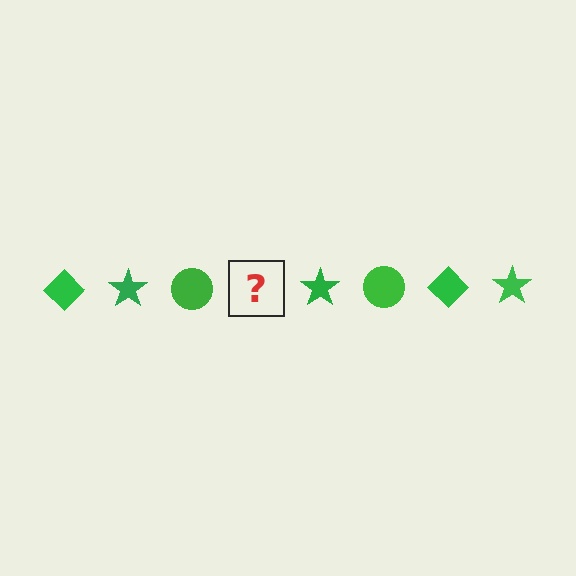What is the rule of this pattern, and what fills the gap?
The rule is that the pattern cycles through diamond, star, circle shapes in green. The gap should be filled with a green diamond.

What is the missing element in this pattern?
The missing element is a green diamond.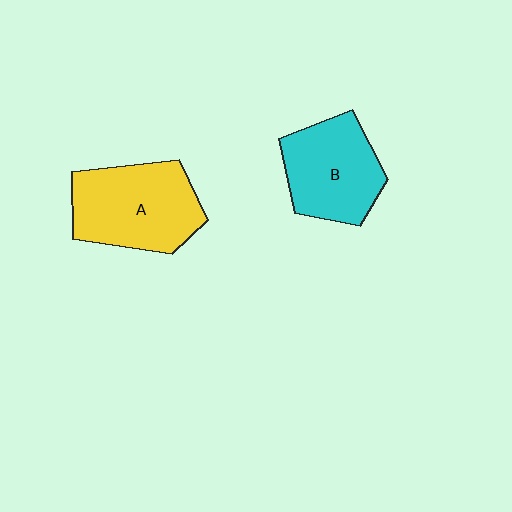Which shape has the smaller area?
Shape B (cyan).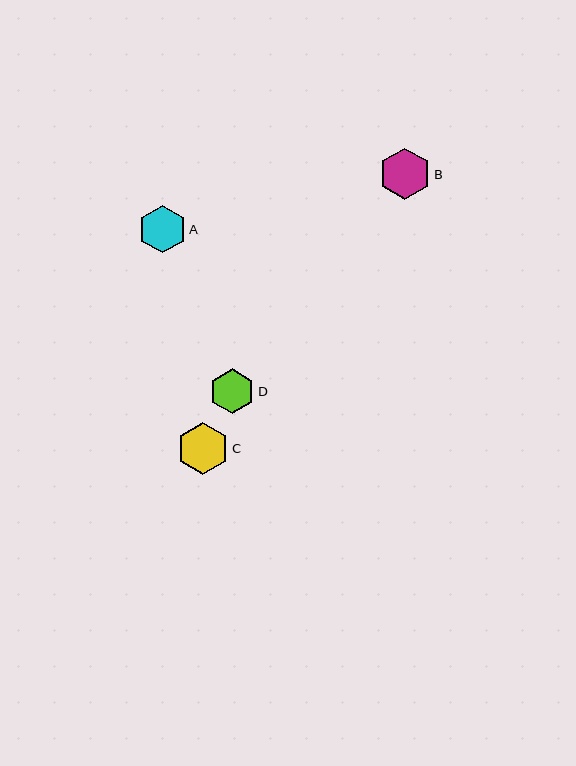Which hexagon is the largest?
Hexagon C is the largest with a size of approximately 52 pixels.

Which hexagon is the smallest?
Hexagon D is the smallest with a size of approximately 45 pixels.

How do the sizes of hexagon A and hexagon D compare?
Hexagon A and hexagon D are approximately the same size.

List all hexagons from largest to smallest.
From largest to smallest: C, B, A, D.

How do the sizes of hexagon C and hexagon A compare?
Hexagon C and hexagon A are approximately the same size.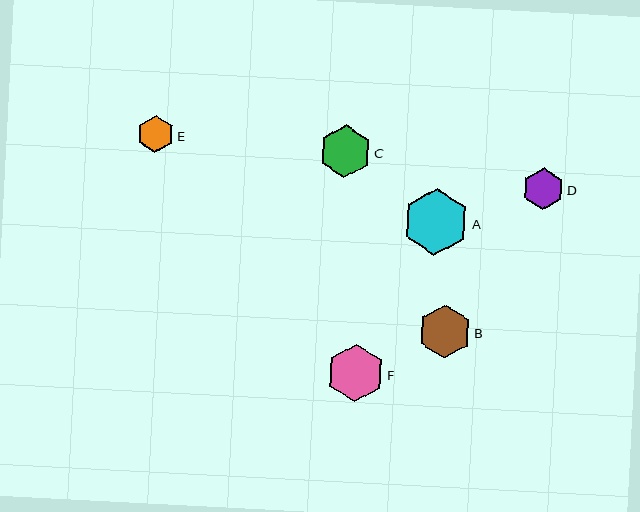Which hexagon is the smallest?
Hexagon E is the smallest with a size of approximately 36 pixels.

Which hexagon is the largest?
Hexagon A is the largest with a size of approximately 66 pixels.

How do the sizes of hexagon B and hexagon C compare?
Hexagon B and hexagon C are approximately the same size.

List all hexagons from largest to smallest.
From largest to smallest: A, F, B, C, D, E.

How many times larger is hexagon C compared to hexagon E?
Hexagon C is approximately 1.4 times the size of hexagon E.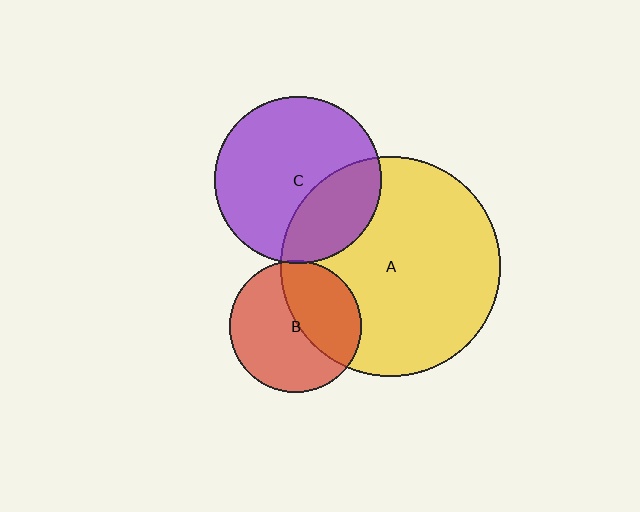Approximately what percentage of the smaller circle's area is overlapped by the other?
Approximately 30%.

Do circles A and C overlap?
Yes.